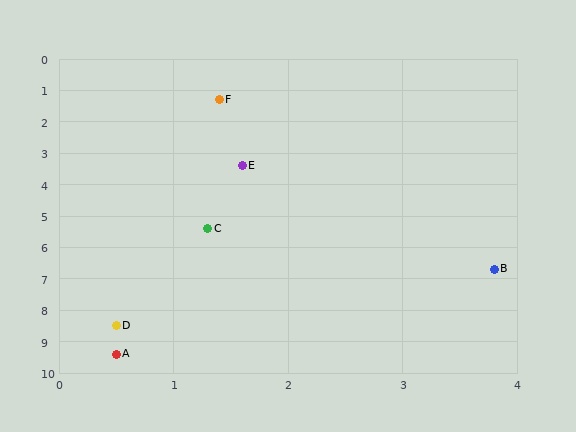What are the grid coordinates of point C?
Point C is at approximately (1.3, 5.4).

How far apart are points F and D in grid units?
Points F and D are about 7.3 grid units apart.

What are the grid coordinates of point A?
Point A is at approximately (0.5, 9.4).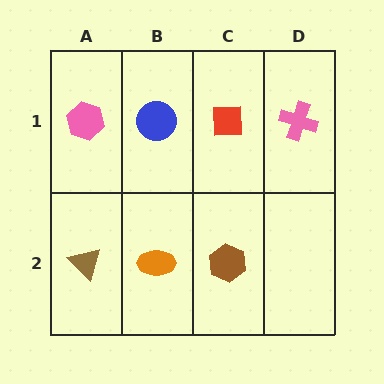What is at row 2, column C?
A brown hexagon.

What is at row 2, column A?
A brown triangle.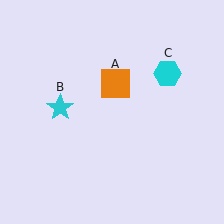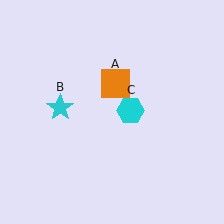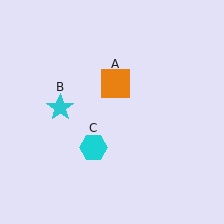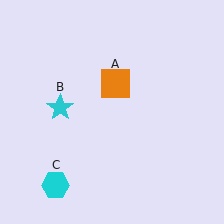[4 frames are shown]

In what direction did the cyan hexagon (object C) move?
The cyan hexagon (object C) moved down and to the left.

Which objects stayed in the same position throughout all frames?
Orange square (object A) and cyan star (object B) remained stationary.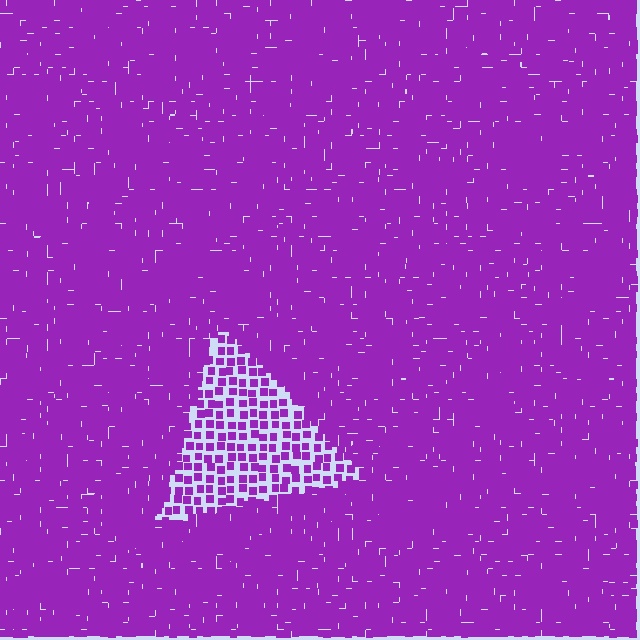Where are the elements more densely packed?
The elements are more densely packed outside the triangle boundary.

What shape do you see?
I see a triangle.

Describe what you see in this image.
The image contains small purple elements arranged at two different densities. A triangle-shaped region is visible where the elements are less densely packed than the surrounding area.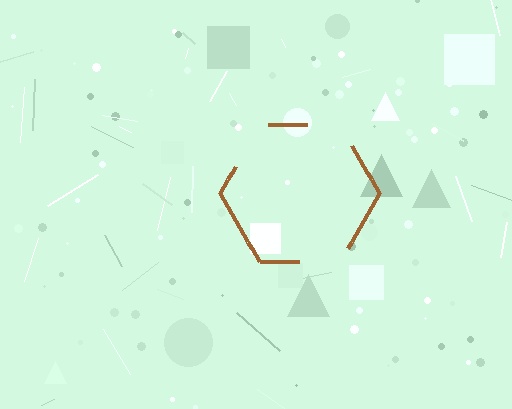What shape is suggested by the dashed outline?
The dashed outline suggests a hexagon.